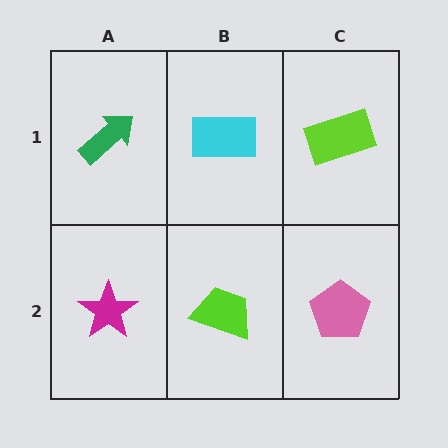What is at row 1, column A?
A green arrow.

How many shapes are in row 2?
3 shapes.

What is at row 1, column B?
A cyan rectangle.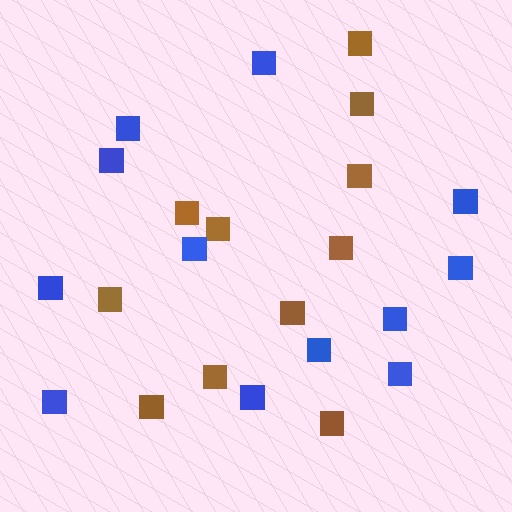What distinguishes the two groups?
There are 2 groups: one group of brown squares (11) and one group of blue squares (12).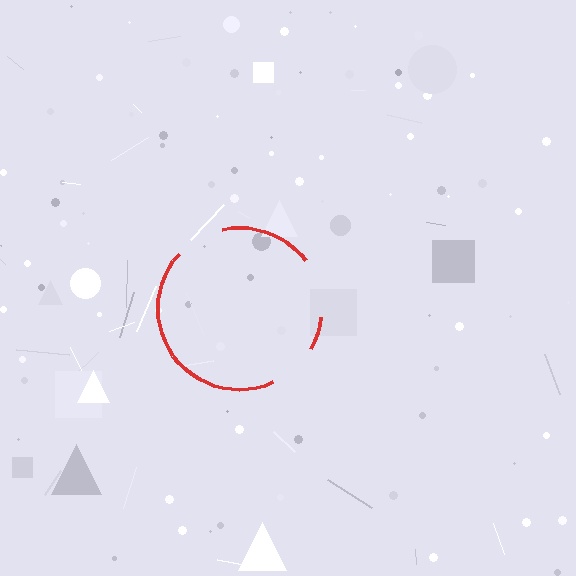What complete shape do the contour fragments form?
The contour fragments form a circle.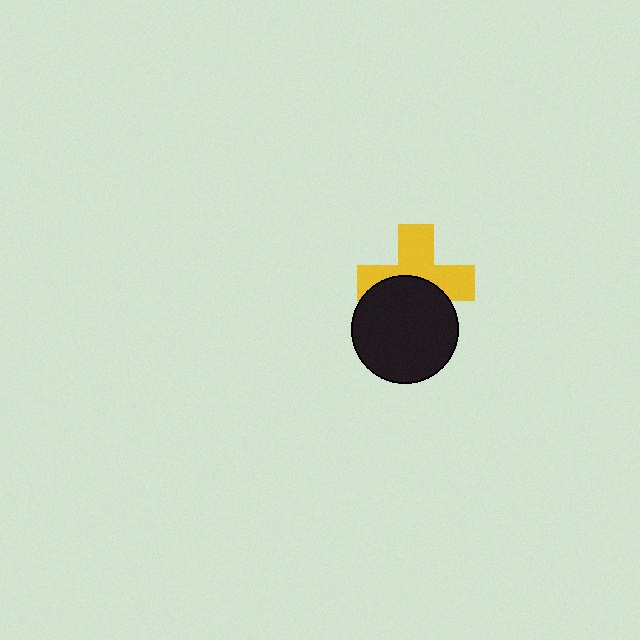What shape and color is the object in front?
The object in front is a black circle.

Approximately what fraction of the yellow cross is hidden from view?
Roughly 44% of the yellow cross is hidden behind the black circle.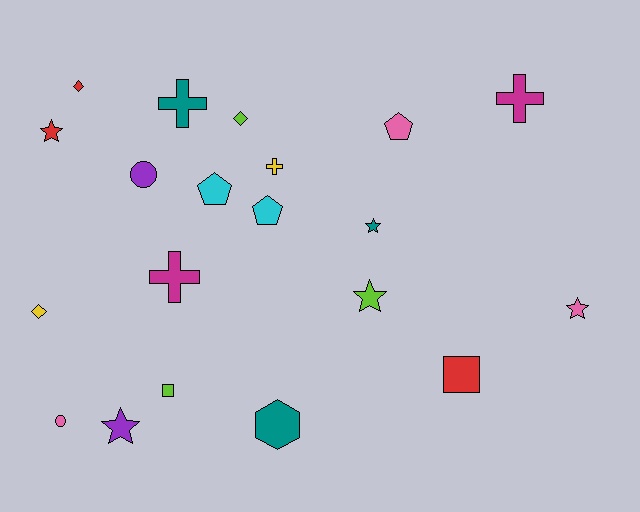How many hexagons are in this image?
There is 1 hexagon.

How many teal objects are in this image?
There are 3 teal objects.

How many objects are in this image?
There are 20 objects.